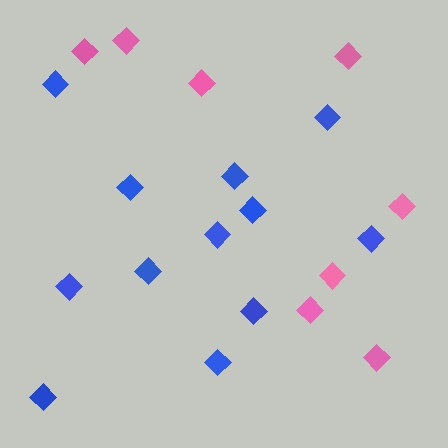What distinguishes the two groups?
There are 2 groups: one group of blue diamonds (12) and one group of pink diamonds (8).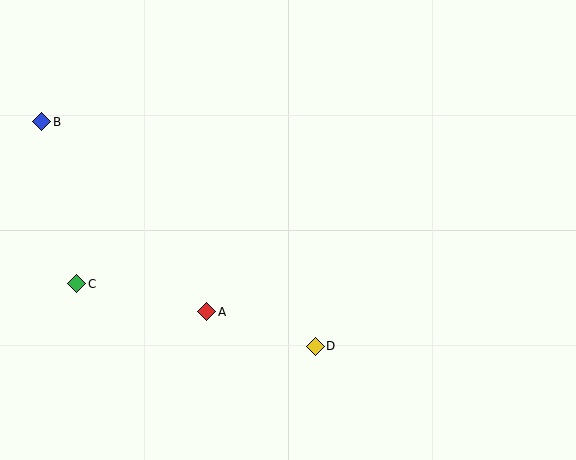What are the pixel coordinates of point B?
Point B is at (42, 122).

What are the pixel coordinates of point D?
Point D is at (315, 346).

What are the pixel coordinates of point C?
Point C is at (77, 284).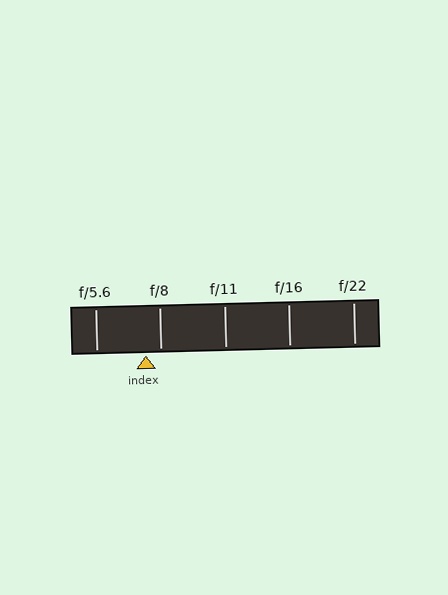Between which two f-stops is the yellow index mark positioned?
The index mark is between f/5.6 and f/8.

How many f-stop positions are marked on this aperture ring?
There are 5 f-stop positions marked.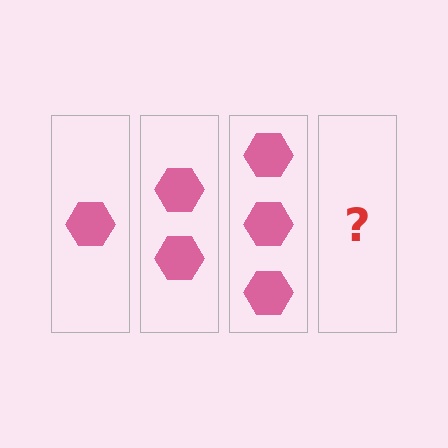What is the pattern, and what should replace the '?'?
The pattern is that each step adds one more hexagon. The '?' should be 4 hexagons.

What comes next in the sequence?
The next element should be 4 hexagons.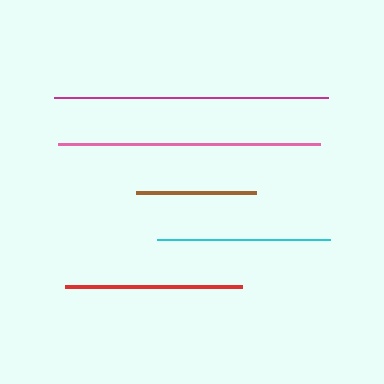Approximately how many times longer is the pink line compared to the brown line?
The pink line is approximately 2.2 times the length of the brown line.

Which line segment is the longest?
The magenta line is the longest at approximately 275 pixels.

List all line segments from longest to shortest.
From longest to shortest: magenta, pink, red, cyan, brown.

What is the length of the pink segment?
The pink segment is approximately 263 pixels long.